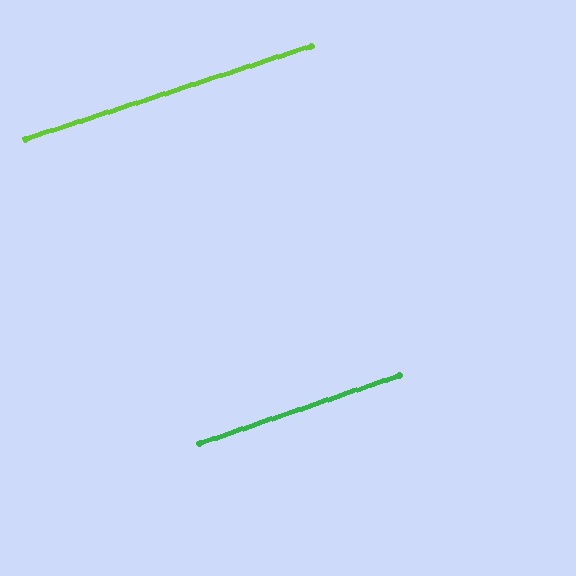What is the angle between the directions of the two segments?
Approximately 1 degree.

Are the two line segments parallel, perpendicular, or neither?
Parallel — their directions differ by only 0.6°.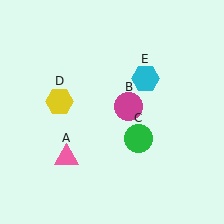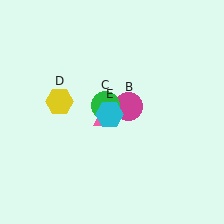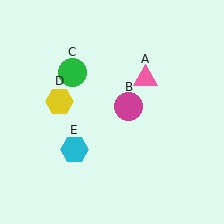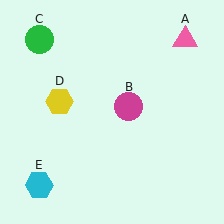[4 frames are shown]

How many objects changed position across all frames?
3 objects changed position: pink triangle (object A), green circle (object C), cyan hexagon (object E).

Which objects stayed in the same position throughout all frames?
Magenta circle (object B) and yellow hexagon (object D) remained stationary.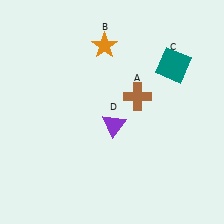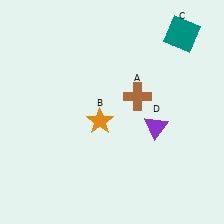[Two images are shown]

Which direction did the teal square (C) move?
The teal square (C) moved up.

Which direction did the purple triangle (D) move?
The purple triangle (D) moved right.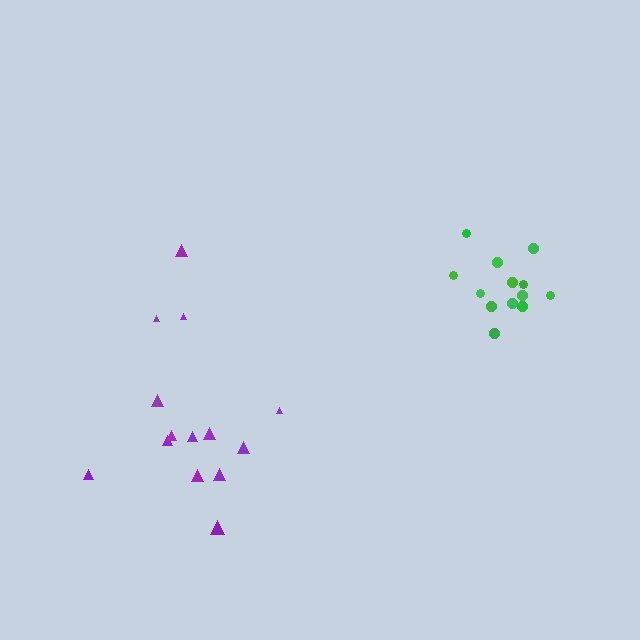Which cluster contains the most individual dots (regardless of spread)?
Purple (14).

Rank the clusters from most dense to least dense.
green, purple.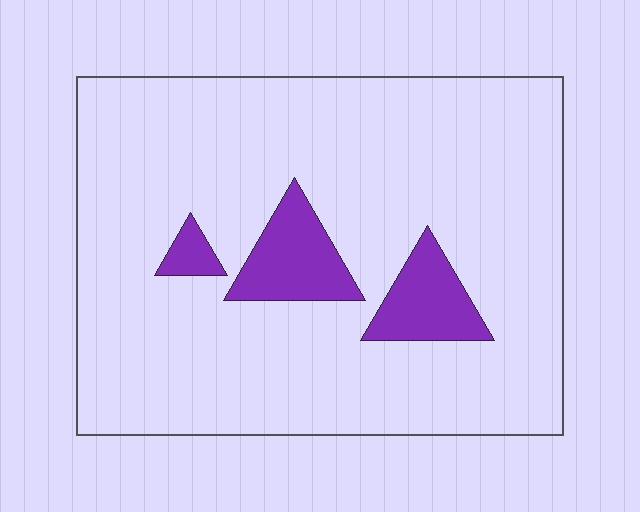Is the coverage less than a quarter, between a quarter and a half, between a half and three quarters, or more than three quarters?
Less than a quarter.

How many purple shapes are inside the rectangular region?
3.